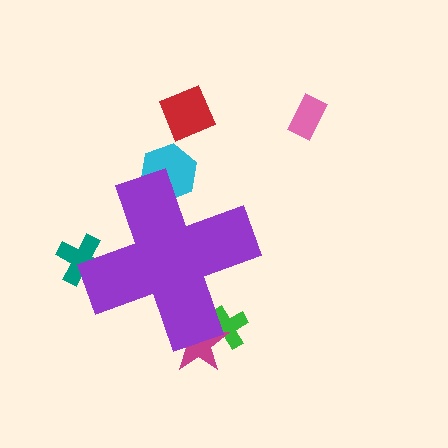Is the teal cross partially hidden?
Yes, the teal cross is partially hidden behind the purple cross.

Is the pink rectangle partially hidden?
No, the pink rectangle is fully visible.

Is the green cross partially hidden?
Yes, the green cross is partially hidden behind the purple cross.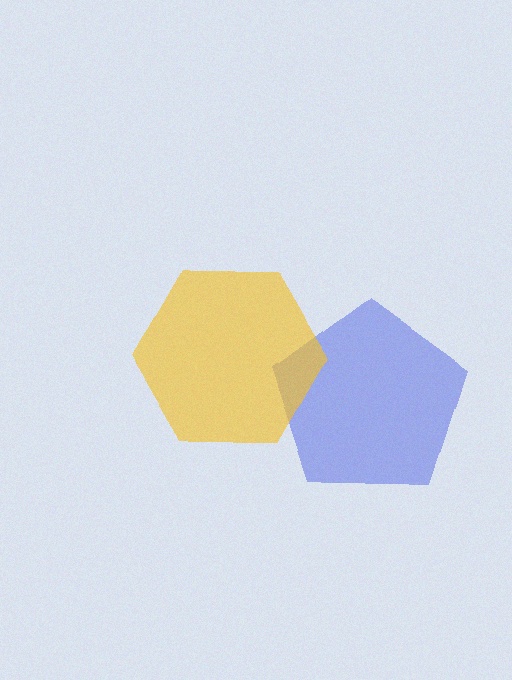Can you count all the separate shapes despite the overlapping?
Yes, there are 2 separate shapes.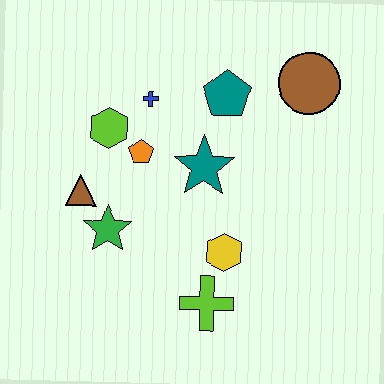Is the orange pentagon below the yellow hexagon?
No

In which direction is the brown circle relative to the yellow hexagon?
The brown circle is above the yellow hexagon.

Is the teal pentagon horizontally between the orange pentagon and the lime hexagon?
No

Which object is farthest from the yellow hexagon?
The brown circle is farthest from the yellow hexagon.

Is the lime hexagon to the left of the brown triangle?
No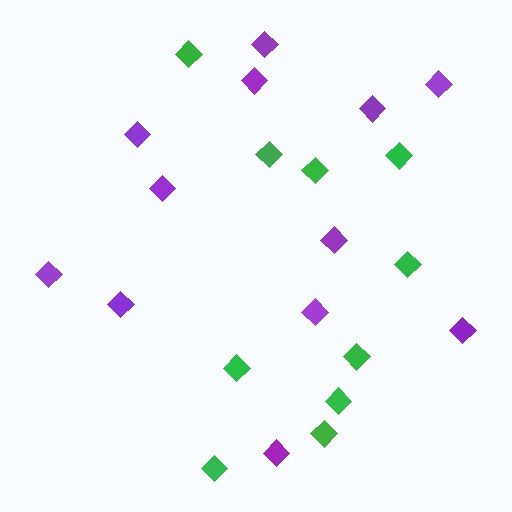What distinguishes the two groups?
There are 2 groups: one group of purple diamonds (12) and one group of green diamonds (10).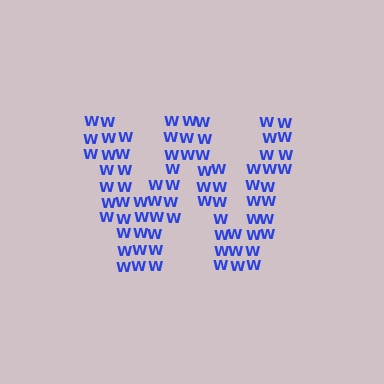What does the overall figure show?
The overall figure shows the letter W.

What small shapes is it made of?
It is made of small letter W's.